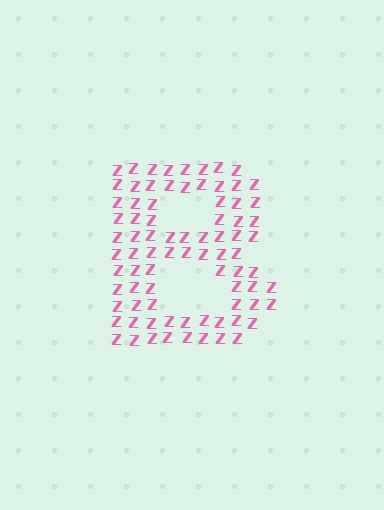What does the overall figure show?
The overall figure shows the letter B.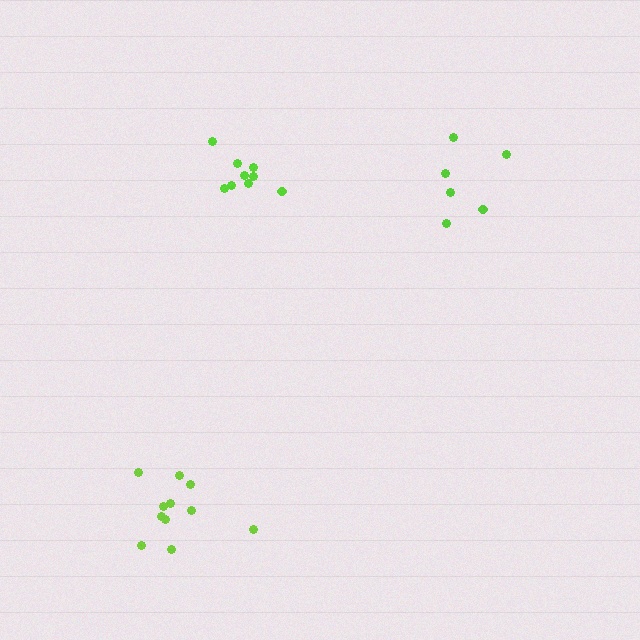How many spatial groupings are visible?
There are 3 spatial groupings.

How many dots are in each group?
Group 1: 9 dots, Group 2: 6 dots, Group 3: 11 dots (26 total).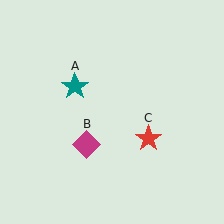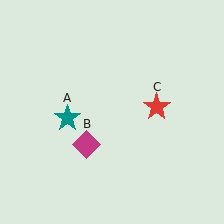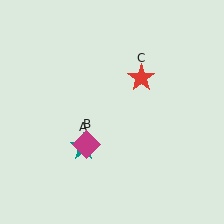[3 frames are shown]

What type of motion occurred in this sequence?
The teal star (object A), red star (object C) rotated counterclockwise around the center of the scene.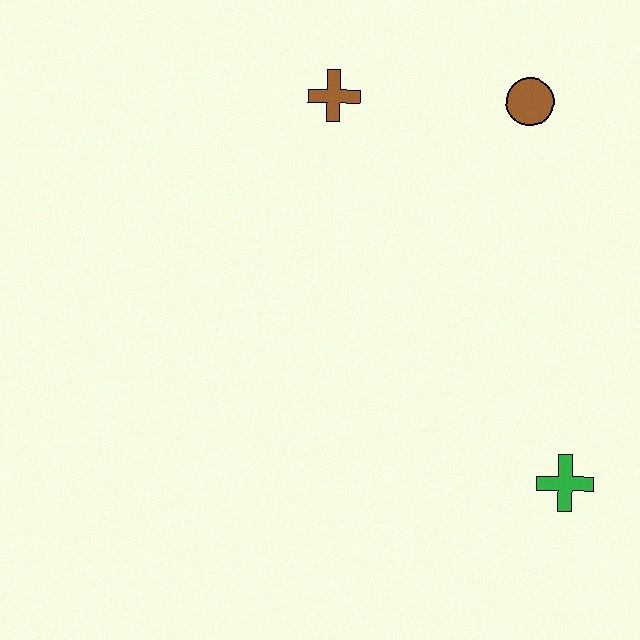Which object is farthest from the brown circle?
The green cross is farthest from the brown circle.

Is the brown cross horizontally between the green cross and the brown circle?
No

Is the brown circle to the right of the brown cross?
Yes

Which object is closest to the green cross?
The brown circle is closest to the green cross.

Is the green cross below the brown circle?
Yes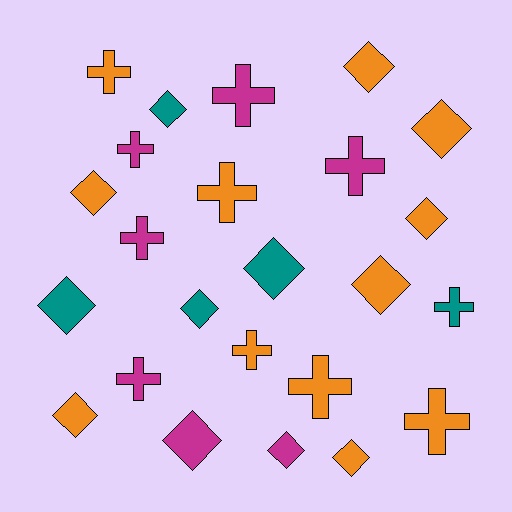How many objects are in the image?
There are 24 objects.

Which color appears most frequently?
Orange, with 12 objects.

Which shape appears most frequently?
Diamond, with 13 objects.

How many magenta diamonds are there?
There are 2 magenta diamonds.